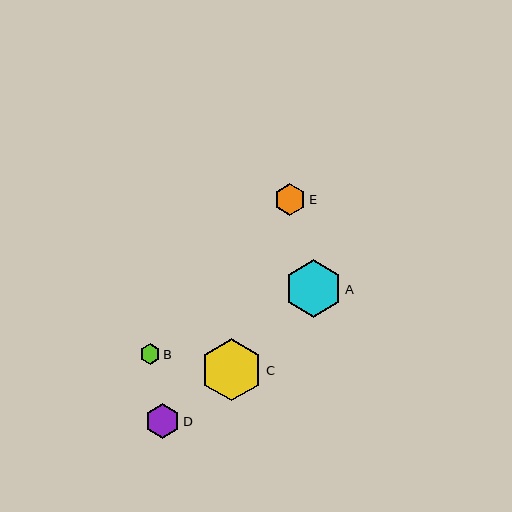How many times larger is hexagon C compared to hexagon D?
Hexagon C is approximately 1.8 times the size of hexagon D.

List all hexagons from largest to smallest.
From largest to smallest: C, A, D, E, B.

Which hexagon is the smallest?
Hexagon B is the smallest with a size of approximately 20 pixels.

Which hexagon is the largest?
Hexagon C is the largest with a size of approximately 62 pixels.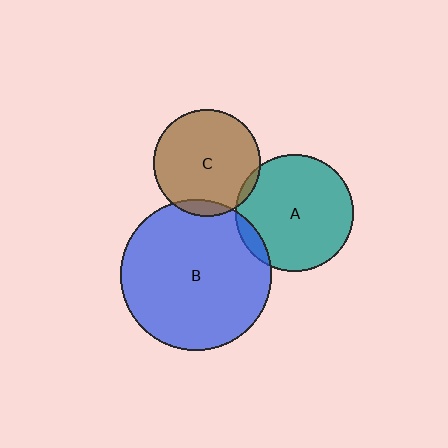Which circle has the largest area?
Circle B (blue).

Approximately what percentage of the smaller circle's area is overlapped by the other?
Approximately 10%.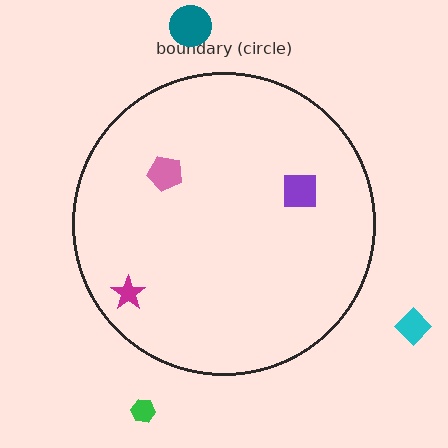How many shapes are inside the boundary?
3 inside, 3 outside.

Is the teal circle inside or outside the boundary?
Outside.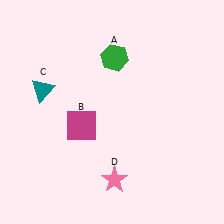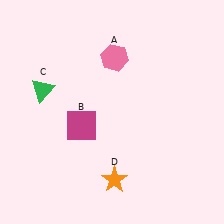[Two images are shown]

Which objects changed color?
A changed from green to pink. C changed from teal to green. D changed from pink to orange.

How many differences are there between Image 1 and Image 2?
There are 3 differences between the two images.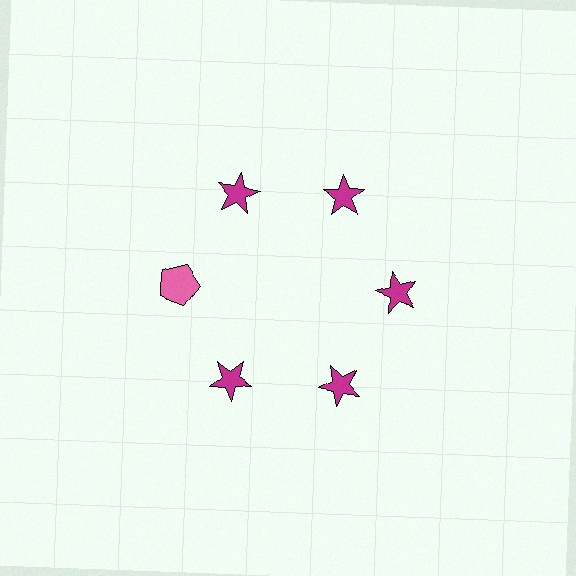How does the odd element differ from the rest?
It differs in both color (pink instead of magenta) and shape (pentagon instead of star).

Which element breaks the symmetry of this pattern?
The pink pentagon at roughly the 9 o'clock position breaks the symmetry. All other shapes are magenta stars.